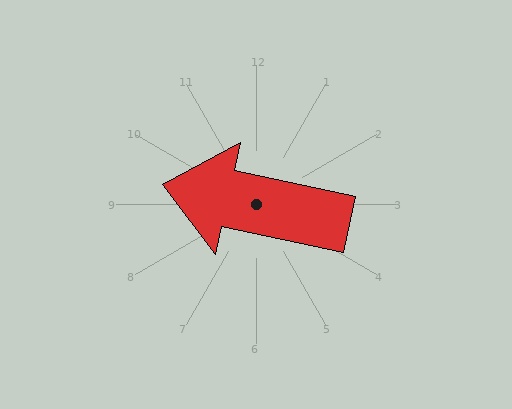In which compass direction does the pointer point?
West.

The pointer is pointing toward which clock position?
Roughly 9 o'clock.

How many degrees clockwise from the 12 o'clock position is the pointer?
Approximately 282 degrees.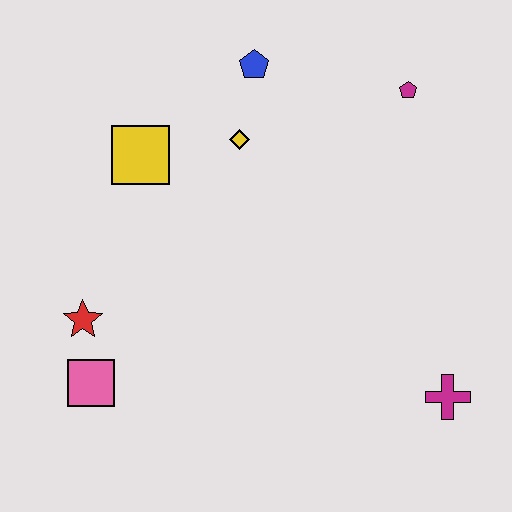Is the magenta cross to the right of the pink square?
Yes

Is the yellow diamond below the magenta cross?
No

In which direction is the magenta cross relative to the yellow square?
The magenta cross is to the right of the yellow square.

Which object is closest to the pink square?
The red star is closest to the pink square.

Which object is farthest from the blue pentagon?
The magenta cross is farthest from the blue pentagon.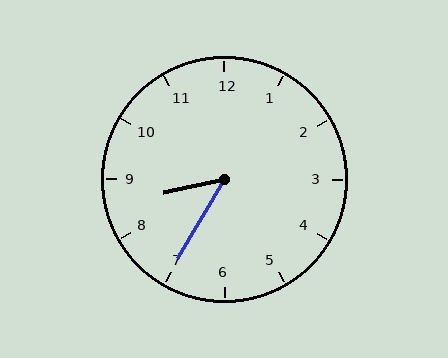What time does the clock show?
8:35.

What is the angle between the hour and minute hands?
Approximately 48 degrees.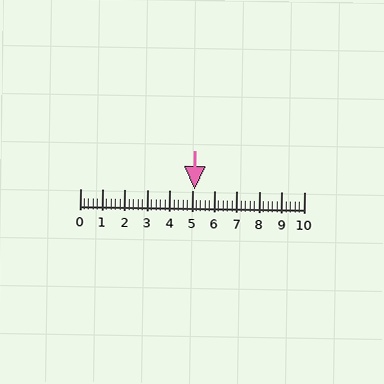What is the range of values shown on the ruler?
The ruler shows values from 0 to 10.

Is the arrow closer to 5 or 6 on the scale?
The arrow is closer to 5.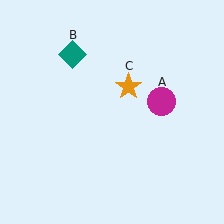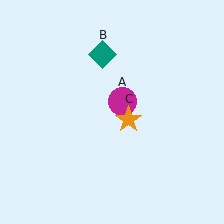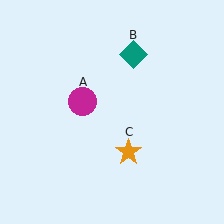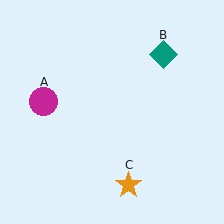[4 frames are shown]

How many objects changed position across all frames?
3 objects changed position: magenta circle (object A), teal diamond (object B), orange star (object C).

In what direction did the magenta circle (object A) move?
The magenta circle (object A) moved left.